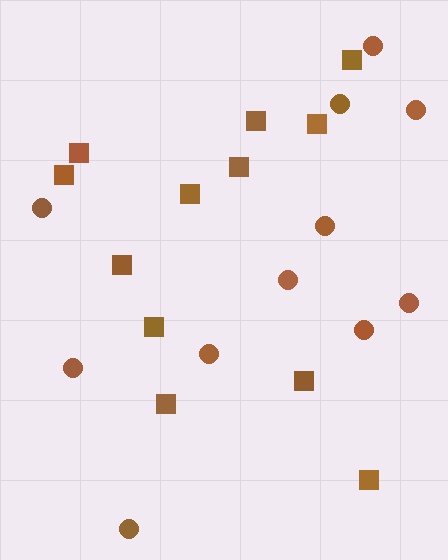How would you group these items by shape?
There are 2 groups: one group of circles (11) and one group of squares (12).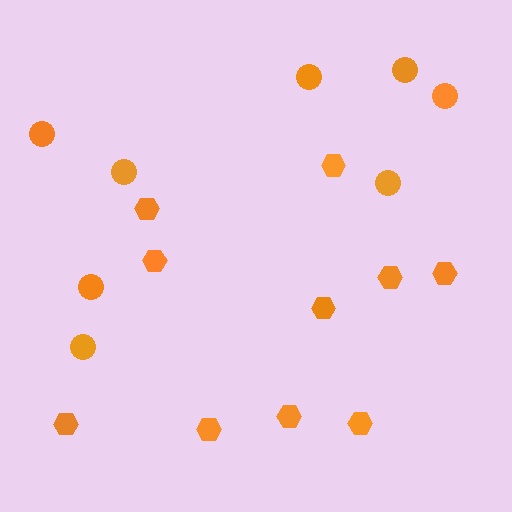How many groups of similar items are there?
There are 2 groups: one group of hexagons (10) and one group of circles (8).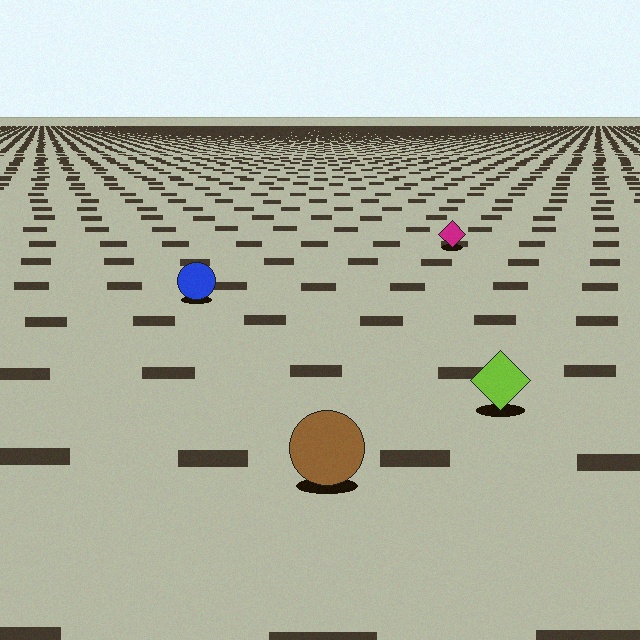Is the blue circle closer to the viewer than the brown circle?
No. The brown circle is closer — you can tell from the texture gradient: the ground texture is coarser near it.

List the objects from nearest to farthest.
From nearest to farthest: the brown circle, the lime diamond, the blue circle, the magenta diamond.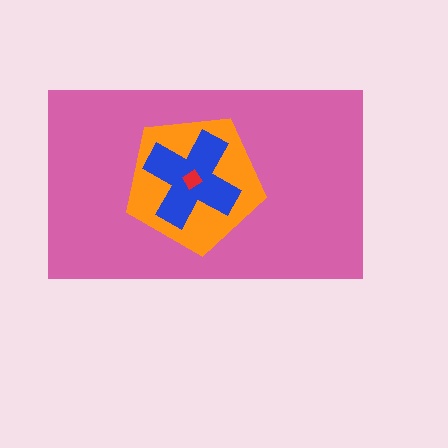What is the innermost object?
The red diamond.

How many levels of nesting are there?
4.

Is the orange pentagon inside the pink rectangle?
Yes.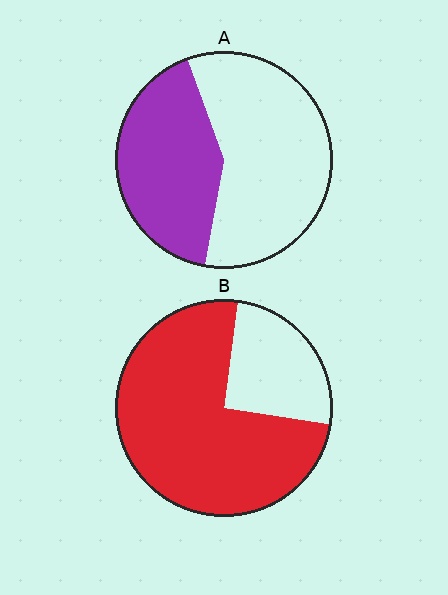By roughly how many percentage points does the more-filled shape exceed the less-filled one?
By roughly 35 percentage points (B over A).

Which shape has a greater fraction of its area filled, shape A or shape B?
Shape B.